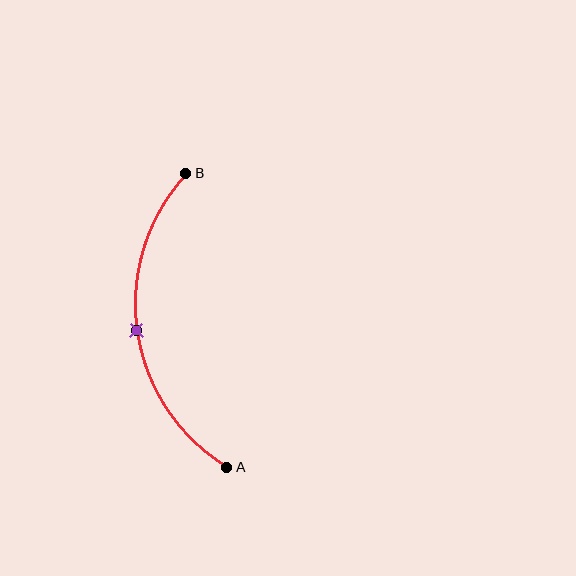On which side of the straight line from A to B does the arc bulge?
The arc bulges to the left of the straight line connecting A and B.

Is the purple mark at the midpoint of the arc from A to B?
Yes. The purple mark lies on the arc at equal arc-length from both A and B — it is the arc midpoint.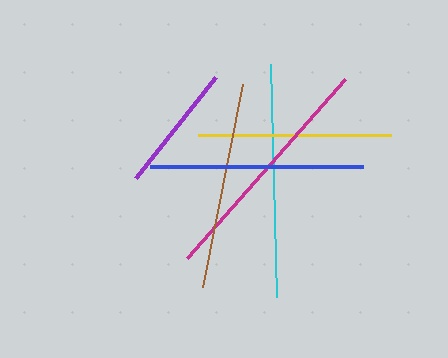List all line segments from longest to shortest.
From longest to shortest: magenta, cyan, blue, brown, yellow, purple.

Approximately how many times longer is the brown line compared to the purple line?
The brown line is approximately 1.6 times the length of the purple line.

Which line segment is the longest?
The magenta line is the longest at approximately 238 pixels.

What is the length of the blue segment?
The blue segment is approximately 213 pixels long.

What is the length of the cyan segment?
The cyan segment is approximately 234 pixels long.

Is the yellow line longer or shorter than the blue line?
The blue line is longer than the yellow line.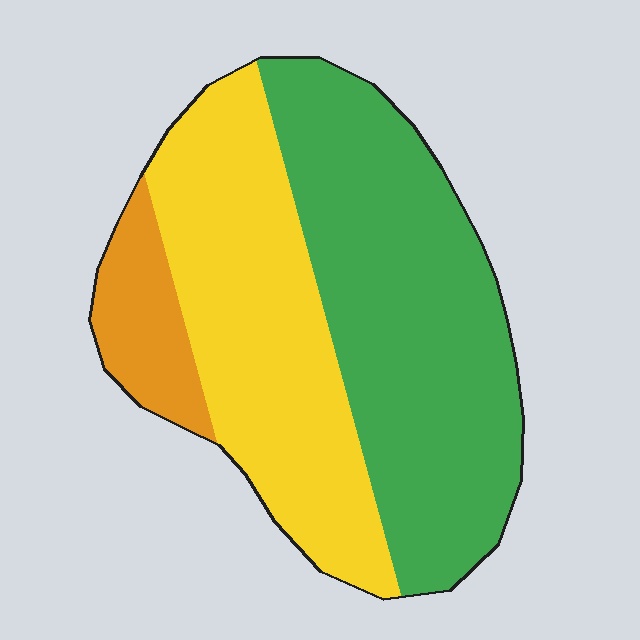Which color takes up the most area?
Green, at roughly 50%.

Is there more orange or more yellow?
Yellow.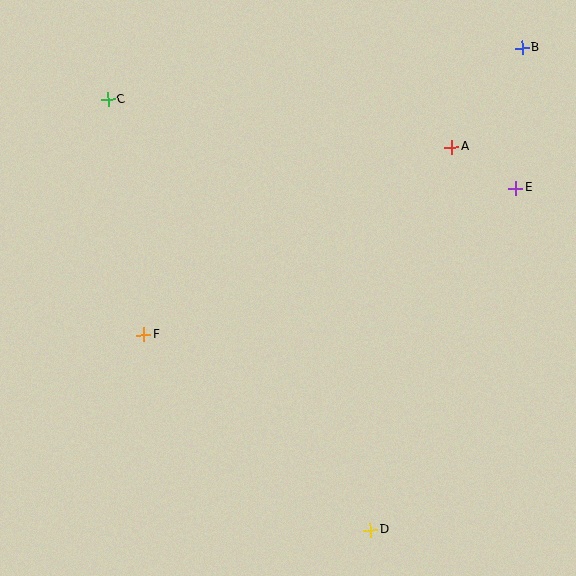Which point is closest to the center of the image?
Point F at (143, 335) is closest to the center.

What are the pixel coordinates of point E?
Point E is at (516, 188).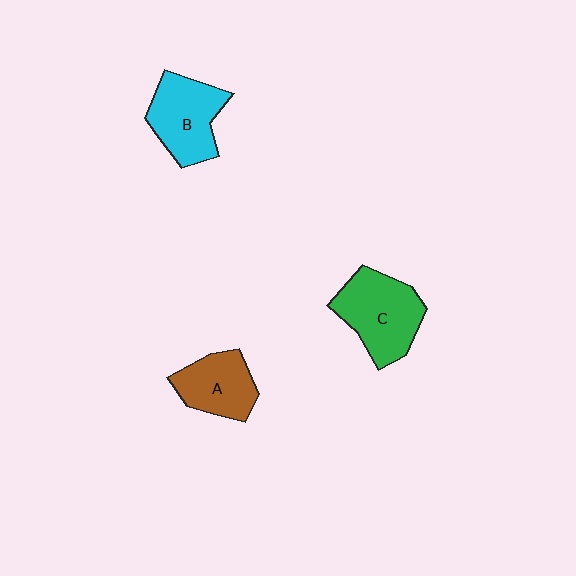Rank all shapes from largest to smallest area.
From largest to smallest: C (green), B (cyan), A (brown).